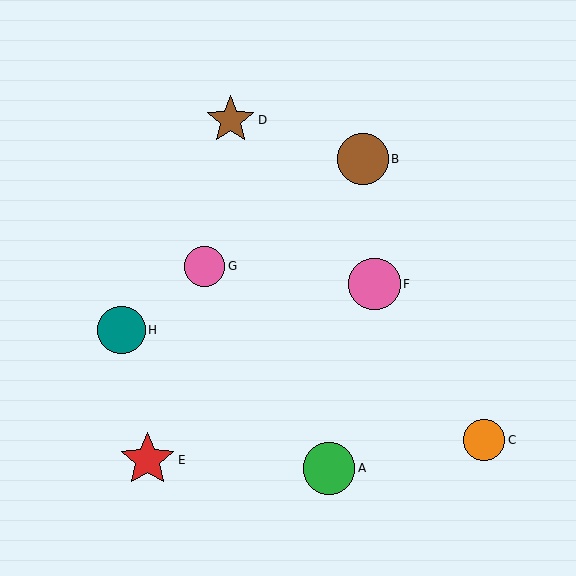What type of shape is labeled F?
Shape F is a pink circle.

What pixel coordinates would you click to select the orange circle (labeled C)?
Click at (484, 440) to select the orange circle C.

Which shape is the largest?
The red star (labeled E) is the largest.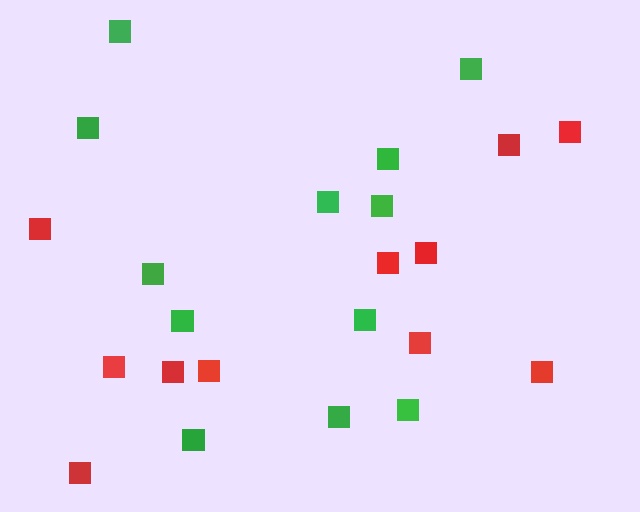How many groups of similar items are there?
There are 2 groups: one group of red squares (11) and one group of green squares (12).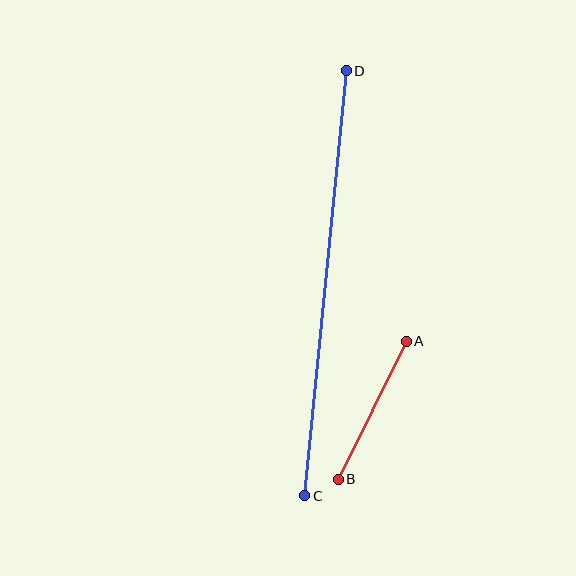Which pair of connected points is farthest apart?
Points C and D are farthest apart.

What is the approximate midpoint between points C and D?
The midpoint is at approximately (325, 283) pixels.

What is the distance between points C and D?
The distance is approximately 427 pixels.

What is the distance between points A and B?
The distance is approximately 154 pixels.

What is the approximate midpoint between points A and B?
The midpoint is at approximately (372, 410) pixels.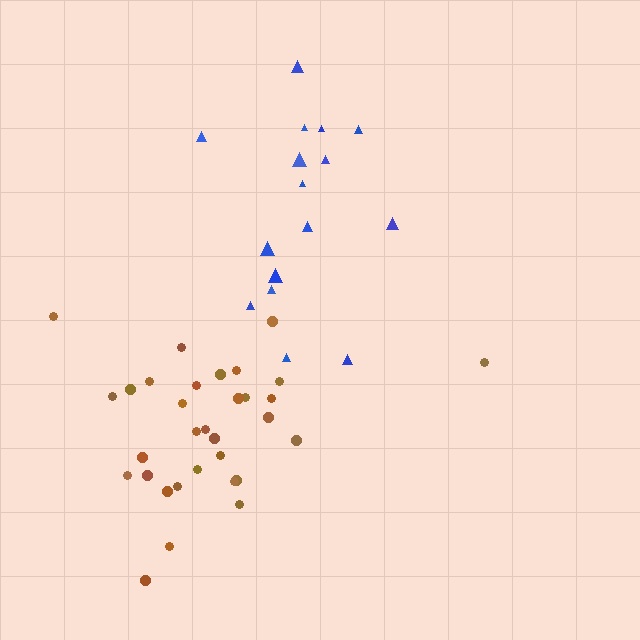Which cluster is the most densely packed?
Brown.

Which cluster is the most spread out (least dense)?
Blue.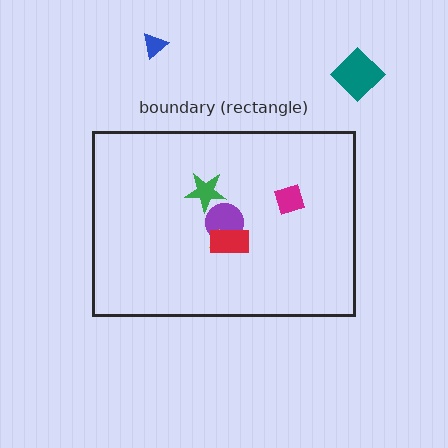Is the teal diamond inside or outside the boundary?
Outside.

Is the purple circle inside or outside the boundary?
Inside.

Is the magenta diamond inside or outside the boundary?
Inside.